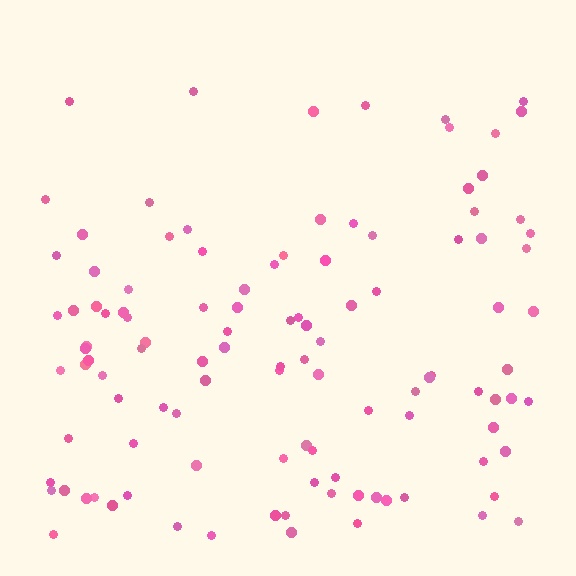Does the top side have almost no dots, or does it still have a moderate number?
Still a moderate number, just noticeably fewer than the bottom.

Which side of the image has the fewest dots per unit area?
The top.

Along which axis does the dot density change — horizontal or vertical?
Vertical.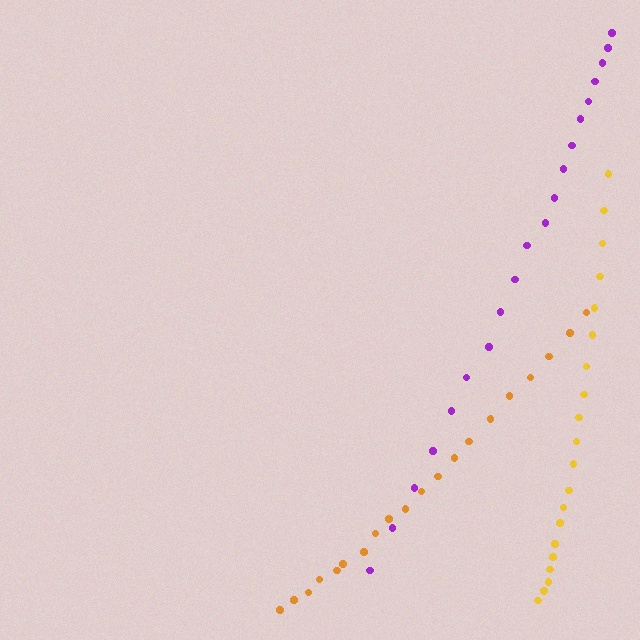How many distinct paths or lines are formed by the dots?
There are 3 distinct paths.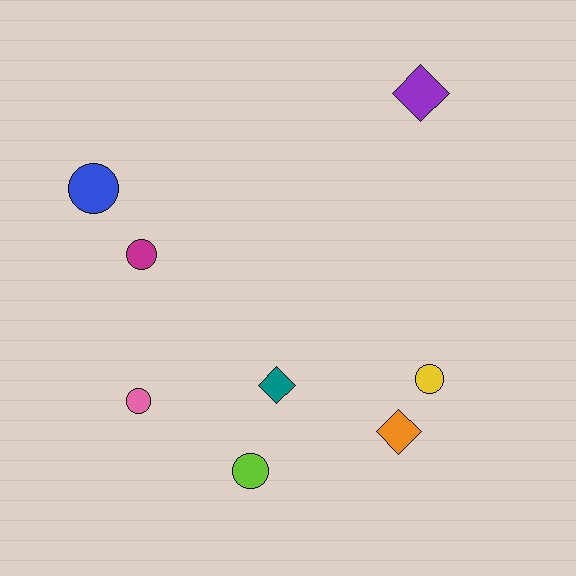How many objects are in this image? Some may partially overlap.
There are 8 objects.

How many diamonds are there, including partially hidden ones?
There are 3 diamonds.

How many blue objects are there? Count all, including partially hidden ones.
There is 1 blue object.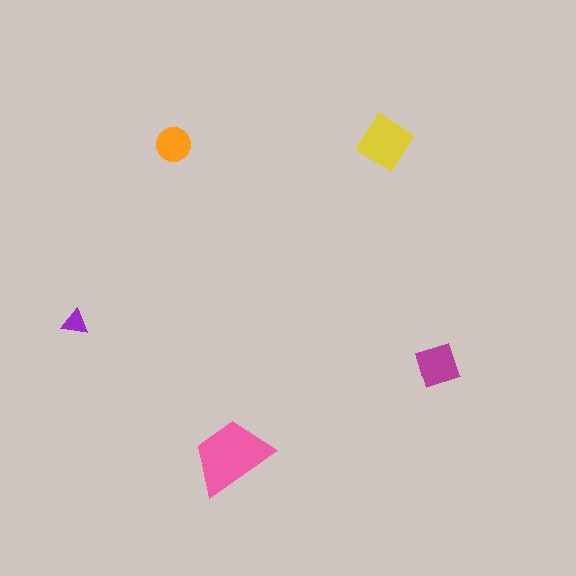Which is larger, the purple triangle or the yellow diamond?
The yellow diamond.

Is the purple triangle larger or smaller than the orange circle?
Smaller.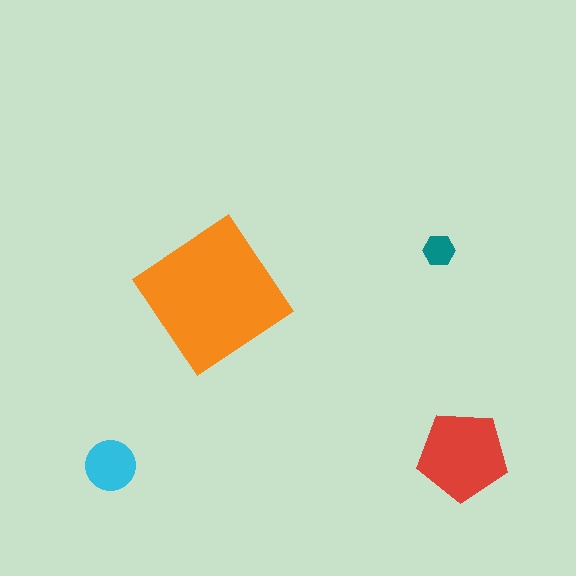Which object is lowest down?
The cyan circle is bottommost.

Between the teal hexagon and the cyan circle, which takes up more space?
The cyan circle.